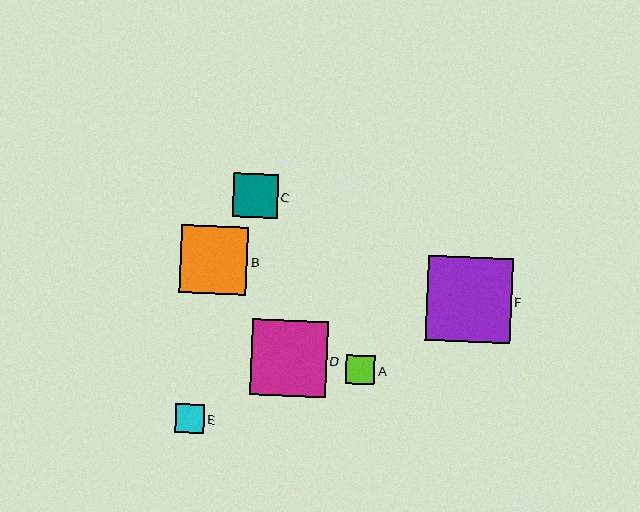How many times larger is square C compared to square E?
Square C is approximately 1.5 times the size of square E.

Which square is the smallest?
Square E is the smallest with a size of approximately 29 pixels.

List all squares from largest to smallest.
From largest to smallest: F, D, B, C, A, E.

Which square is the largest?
Square F is the largest with a size of approximately 85 pixels.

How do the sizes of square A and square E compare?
Square A and square E are approximately the same size.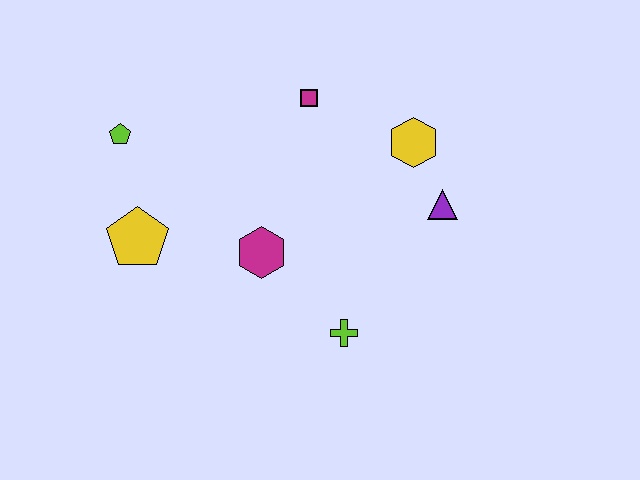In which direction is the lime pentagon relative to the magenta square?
The lime pentagon is to the left of the magenta square.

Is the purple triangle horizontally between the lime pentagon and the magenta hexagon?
No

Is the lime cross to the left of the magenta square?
No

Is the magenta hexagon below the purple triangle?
Yes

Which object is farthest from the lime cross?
The lime pentagon is farthest from the lime cross.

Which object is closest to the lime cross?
The magenta hexagon is closest to the lime cross.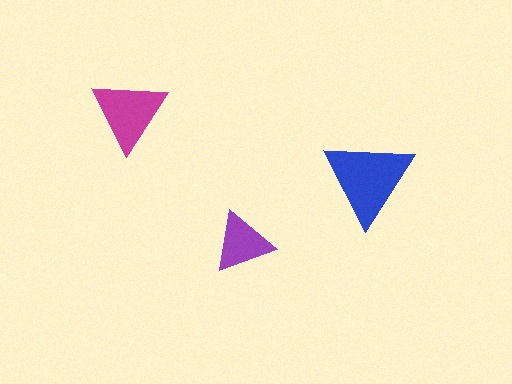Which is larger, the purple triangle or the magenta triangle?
The magenta one.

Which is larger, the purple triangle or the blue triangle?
The blue one.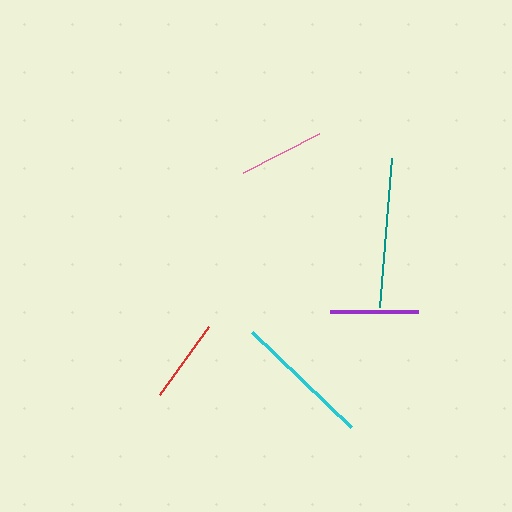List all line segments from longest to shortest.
From longest to shortest: teal, cyan, purple, pink, red.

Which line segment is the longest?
The teal line is the longest at approximately 150 pixels.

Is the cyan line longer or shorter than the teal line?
The teal line is longer than the cyan line.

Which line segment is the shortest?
The red line is the shortest at approximately 83 pixels.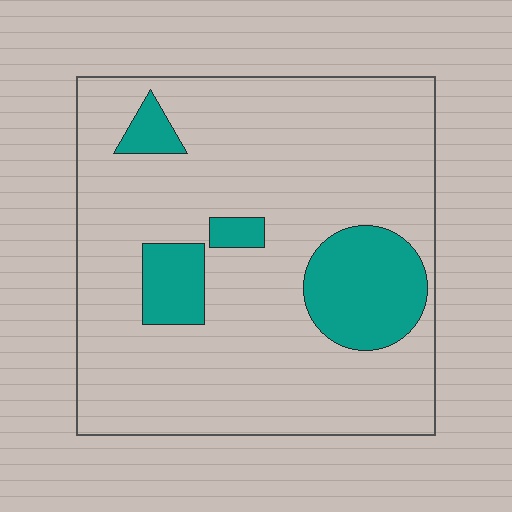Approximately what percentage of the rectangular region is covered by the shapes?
Approximately 15%.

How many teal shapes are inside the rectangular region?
4.